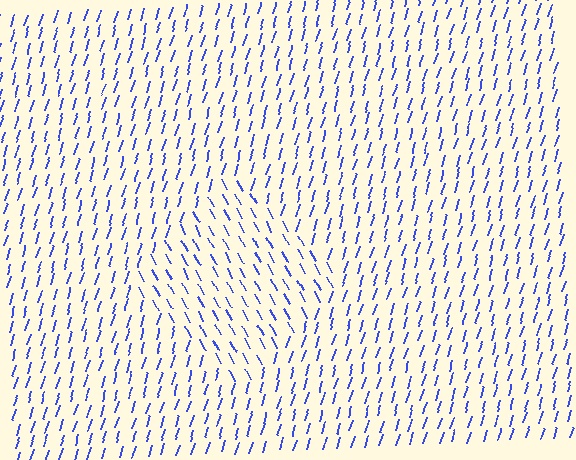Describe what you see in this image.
The image is filled with small blue line segments. A diamond region in the image has lines oriented differently from the surrounding lines, creating a visible texture boundary.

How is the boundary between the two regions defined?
The boundary is defined purely by a change in line orientation (approximately 45 degrees difference). All lines are the same color and thickness.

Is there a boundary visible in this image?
Yes, there is a texture boundary formed by a change in line orientation.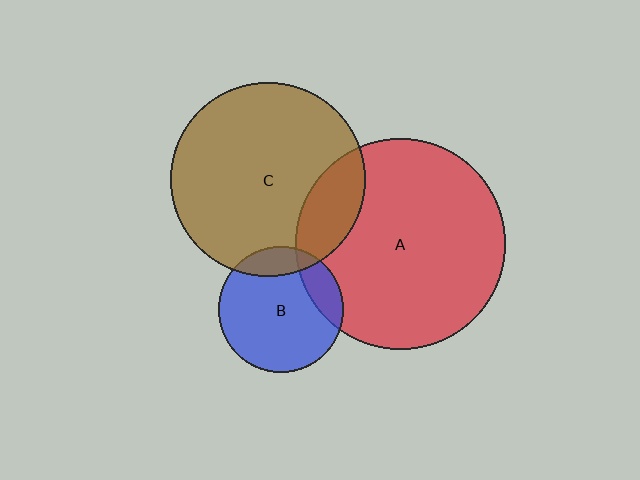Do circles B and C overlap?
Yes.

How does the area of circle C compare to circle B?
Approximately 2.4 times.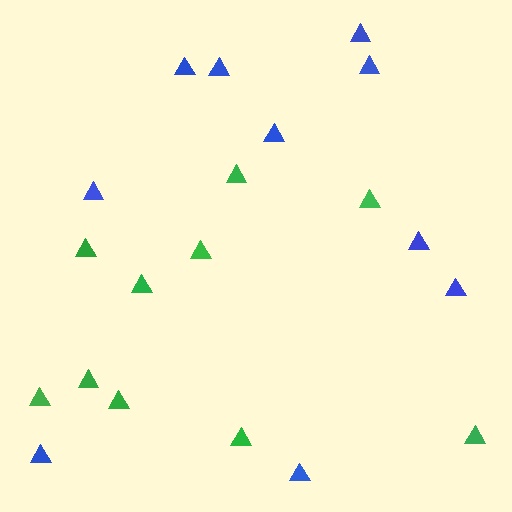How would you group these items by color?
There are 2 groups: one group of blue triangles (10) and one group of green triangles (10).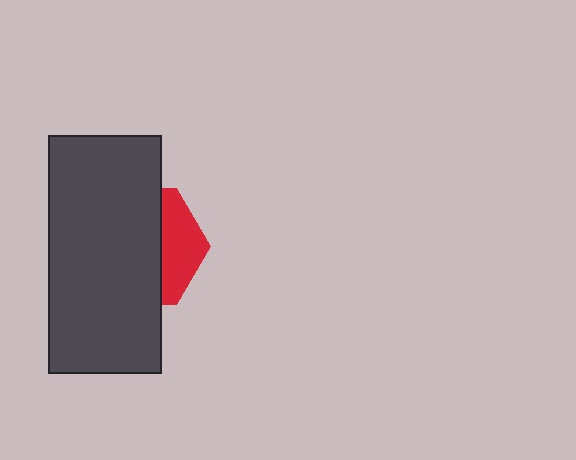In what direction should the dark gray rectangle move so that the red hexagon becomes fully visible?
The dark gray rectangle should move left. That is the shortest direction to clear the overlap and leave the red hexagon fully visible.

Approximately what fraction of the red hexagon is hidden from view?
Roughly 68% of the red hexagon is hidden behind the dark gray rectangle.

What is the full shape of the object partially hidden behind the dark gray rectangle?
The partially hidden object is a red hexagon.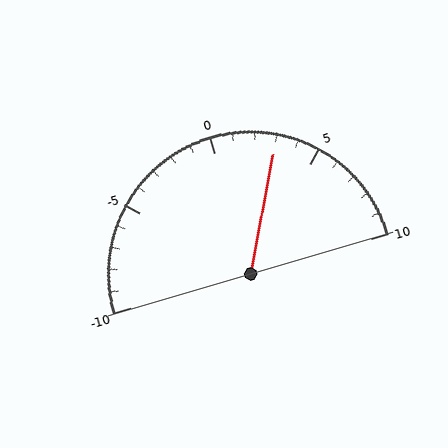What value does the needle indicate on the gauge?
The needle indicates approximately 3.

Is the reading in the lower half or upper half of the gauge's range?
The reading is in the upper half of the range (-10 to 10).